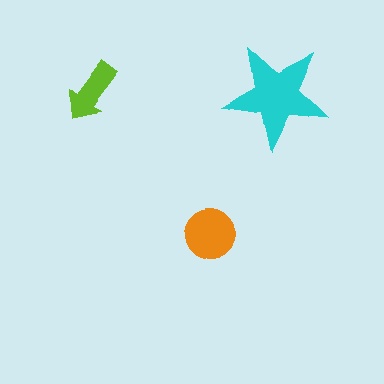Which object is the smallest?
The lime arrow.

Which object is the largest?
The cyan star.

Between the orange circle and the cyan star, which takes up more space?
The cyan star.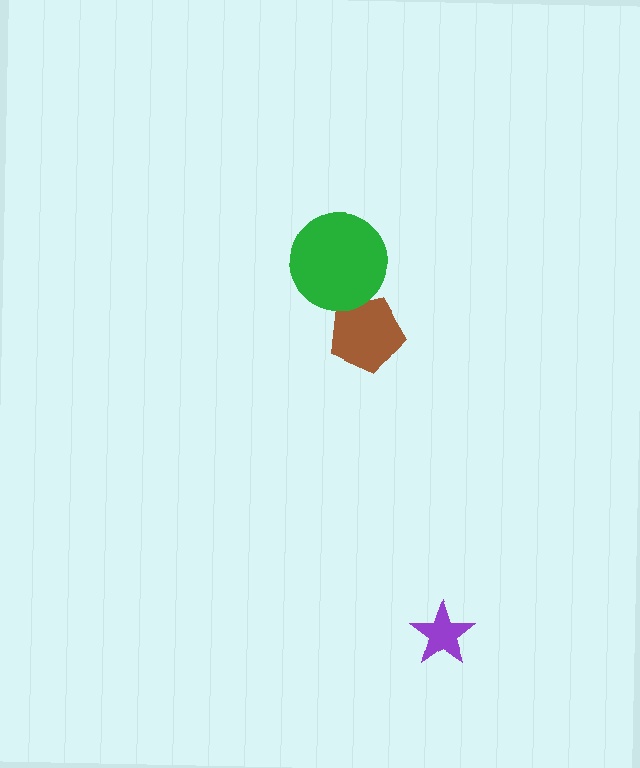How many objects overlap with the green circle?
1 object overlaps with the green circle.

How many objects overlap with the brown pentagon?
1 object overlaps with the brown pentagon.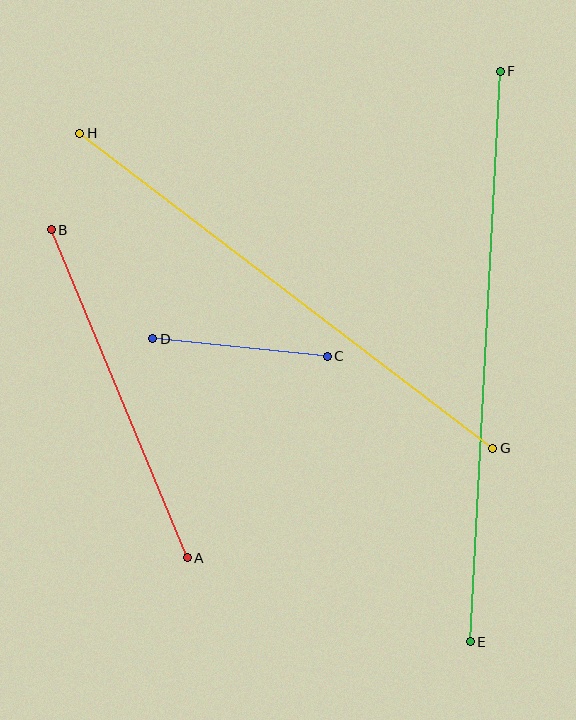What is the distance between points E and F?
The distance is approximately 572 pixels.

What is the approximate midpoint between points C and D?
The midpoint is at approximately (240, 348) pixels.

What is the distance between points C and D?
The distance is approximately 176 pixels.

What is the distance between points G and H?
The distance is approximately 519 pixels.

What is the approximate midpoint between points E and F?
The midpoint is at approximately (485, 356) pixels.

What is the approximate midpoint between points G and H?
The midpoint is at approximately (286, 291) pixels.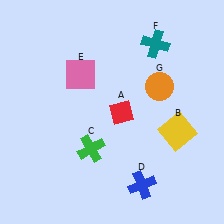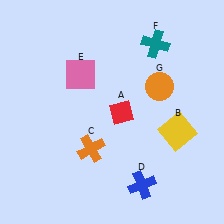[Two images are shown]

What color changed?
The cross (C) changed from green in Image 1 to orange in Image 2.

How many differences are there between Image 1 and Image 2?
There is 1 difference between the two images.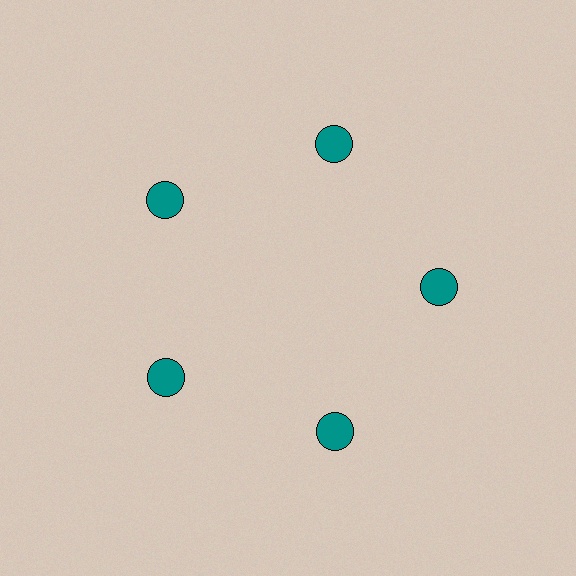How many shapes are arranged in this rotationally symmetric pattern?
There are 5 shapes, arranged in 5 groups of 1.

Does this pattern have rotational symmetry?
Yes, this pattern has 5-fold rotational symmetry. It looks the same after rotating 72 degrees around the center.